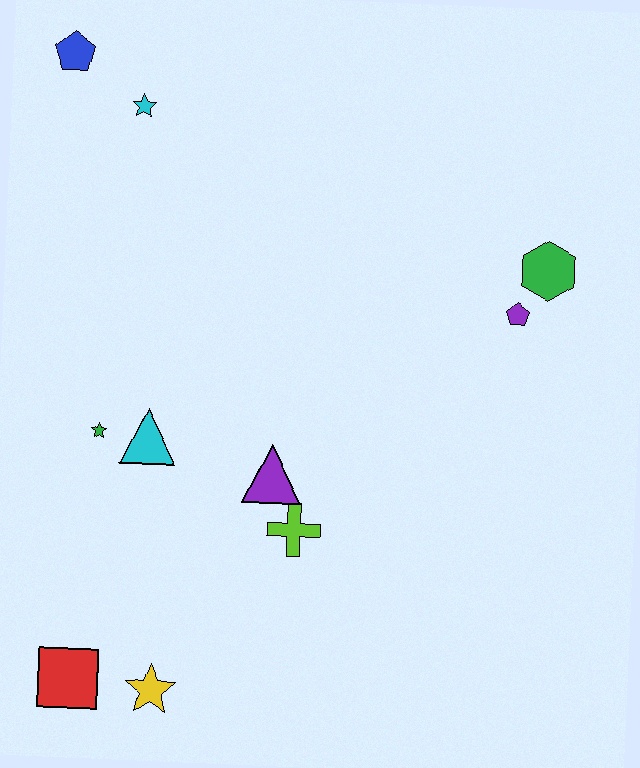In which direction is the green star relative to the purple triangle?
The green star is to the left of the purple triangle.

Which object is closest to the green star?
The cyan triangle is closest to the green star.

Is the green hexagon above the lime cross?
Yes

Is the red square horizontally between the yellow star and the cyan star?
No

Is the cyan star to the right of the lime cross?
No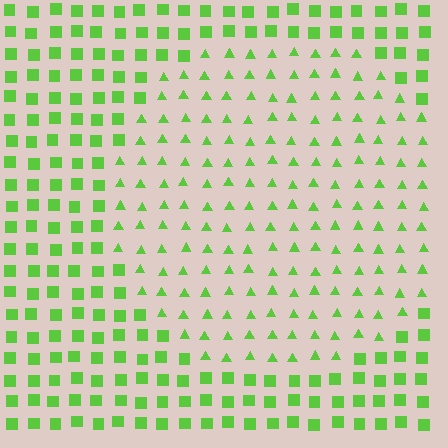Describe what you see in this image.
The image is filled with small lime elements arranged in a uniform grid. A circle-shaped region contains triangles, while the surrounding area contains squares. The boundary is defined purely by the change in element shape.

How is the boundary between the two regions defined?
The boundary is defined by a change in element shape: triangles inside vs. squares outside. All elements share the same color and spacing.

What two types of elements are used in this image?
The image uses triangles inside the circle region and squares outside it.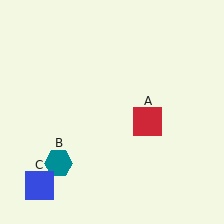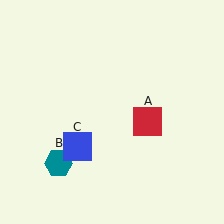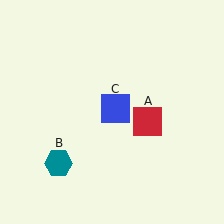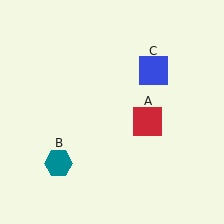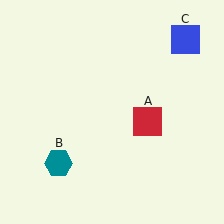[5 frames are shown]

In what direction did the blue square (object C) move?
The blue square (object C) moved up and to the right.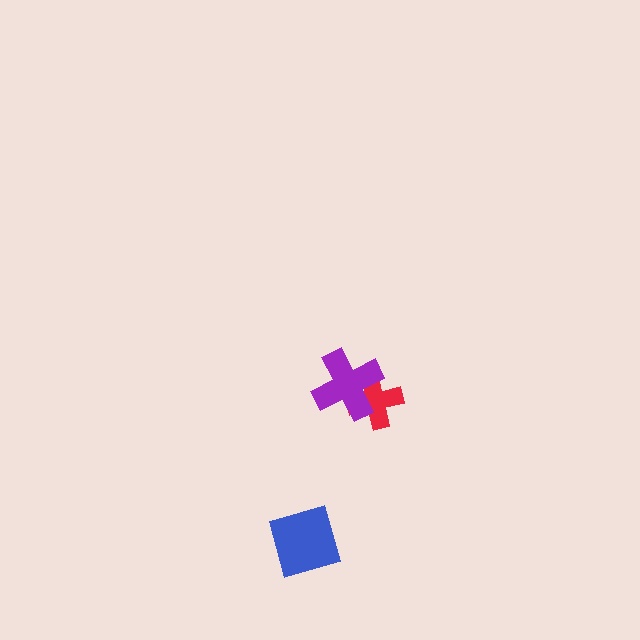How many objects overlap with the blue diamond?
0 objects overlap with the blue diamond.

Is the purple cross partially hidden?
No, no other shape covers it.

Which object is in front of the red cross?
The purple cross is in front of the red cross.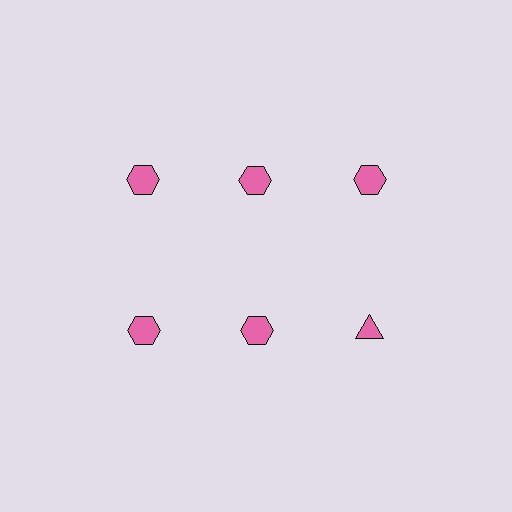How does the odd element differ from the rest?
It has a different shape: triangle instead of hexagon.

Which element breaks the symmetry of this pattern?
The pink triangle in the second row, center column breaks the symmetry. All other shapes are pink hexagons.